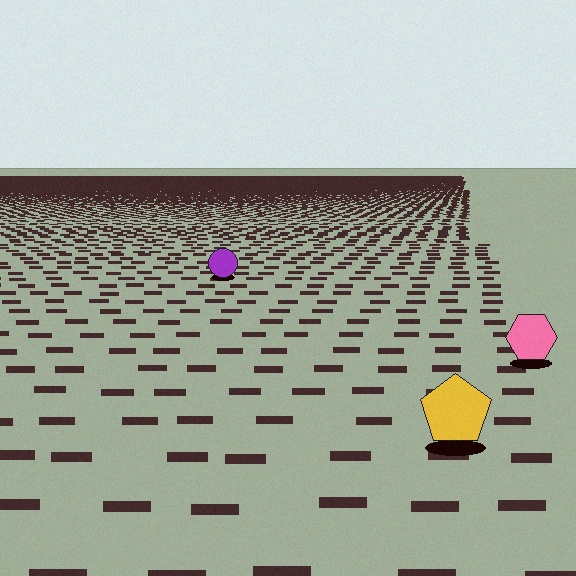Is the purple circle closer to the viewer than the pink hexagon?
No. The pink hexagon is closer — you can tell from the texture gradient: the ground texture is coarser near it.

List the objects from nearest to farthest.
From nearest to farthest: the yellow pentagon, the pink hexagon, the purple circle.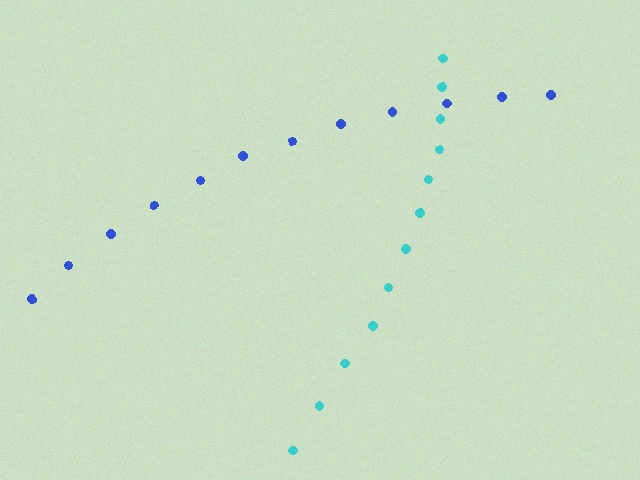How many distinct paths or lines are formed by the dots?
There are 2 distinct paths.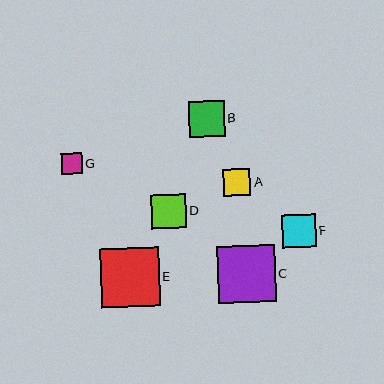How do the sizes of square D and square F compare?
Square D and square F are approximately the same size.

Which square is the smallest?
Square G is the smallest with a size of approximately 21 pixels.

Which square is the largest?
Square E is the largest with a size of approximately 58 pixels.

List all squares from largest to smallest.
From largest to smallest: E, C, B, D, F, A, G.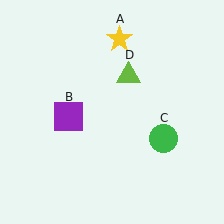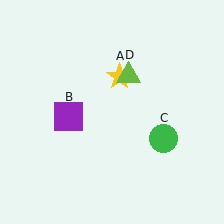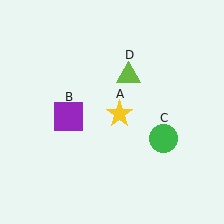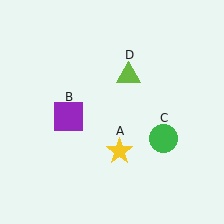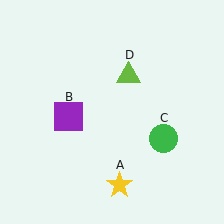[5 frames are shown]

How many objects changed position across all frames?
1 object changed position: yellow star (object A).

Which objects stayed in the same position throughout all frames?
Purple square (object B) and green circle (object C) and lime triangle (object D) remained stationary.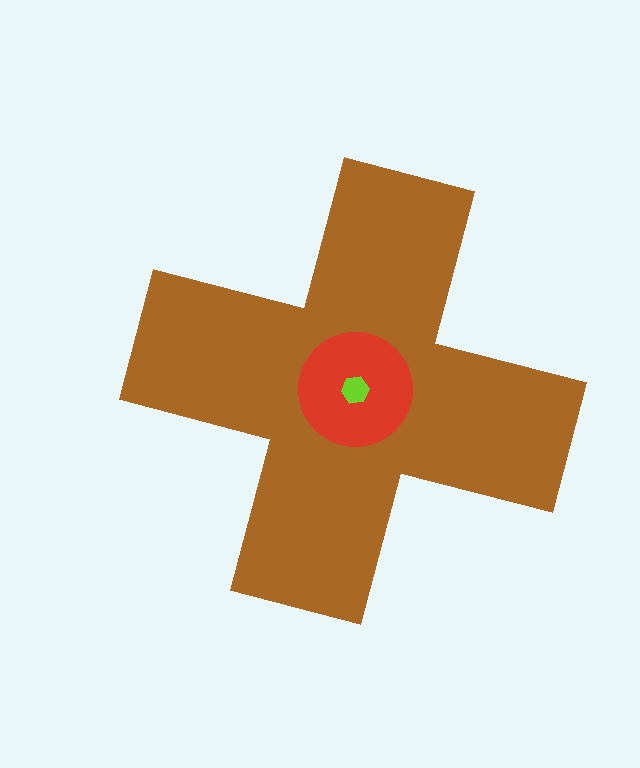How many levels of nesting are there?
3.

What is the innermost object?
The lime hexagon.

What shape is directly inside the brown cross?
The red circle.